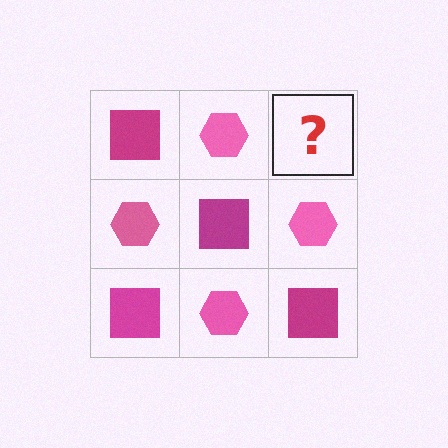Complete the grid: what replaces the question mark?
The question mark should be replaced with a magenta square.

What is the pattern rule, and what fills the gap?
The rule is that it alternates magenta square and pink hexagon in a checkerboard pattern. The gap should be filled with a magenta square.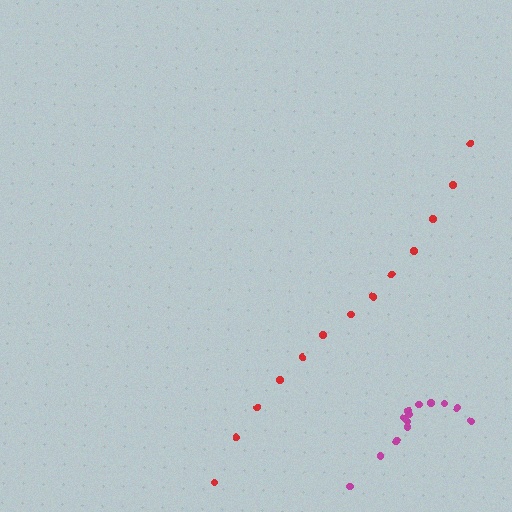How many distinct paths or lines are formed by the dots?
There are 2 distinct paths.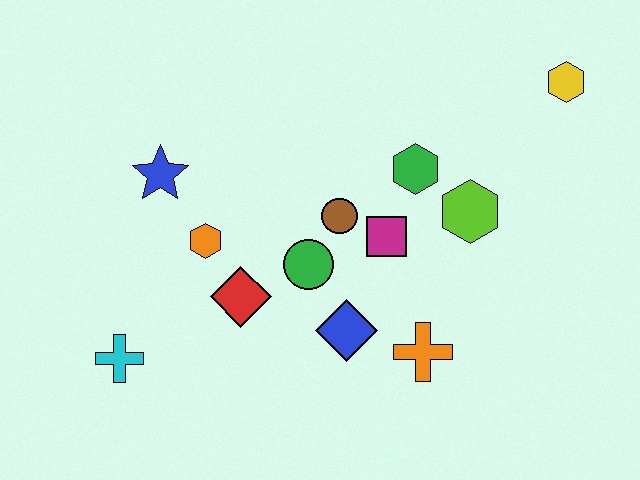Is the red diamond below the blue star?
Yes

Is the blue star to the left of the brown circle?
Yes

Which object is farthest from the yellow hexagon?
The cyan cross is farthest from the yellow hexagon.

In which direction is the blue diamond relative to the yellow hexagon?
The blue diamond is below the yellow hexagon.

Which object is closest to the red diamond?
The orange hexagon is closest to the red diamond.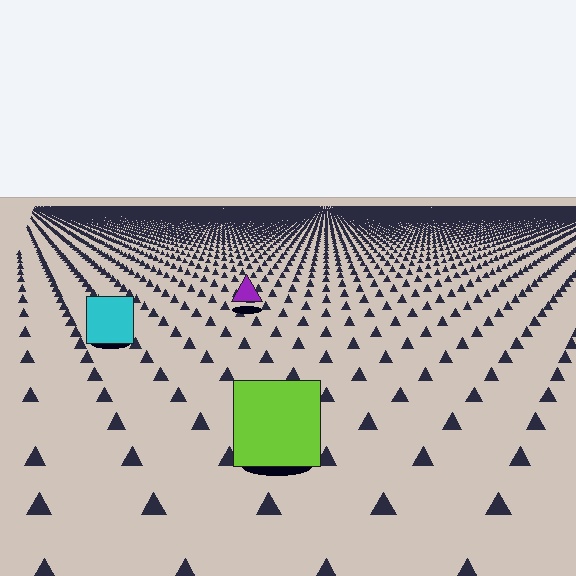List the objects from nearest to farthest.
From nearest to farthest: the lime square, the cyan square, the purple triangle.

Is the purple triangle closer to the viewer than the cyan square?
No. The cyan square is closer — you can tell from the texture gradient: the ground texture is coarser near it.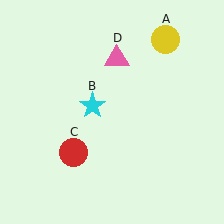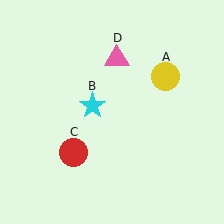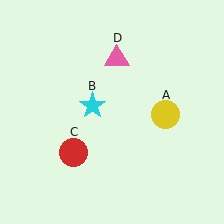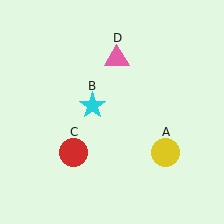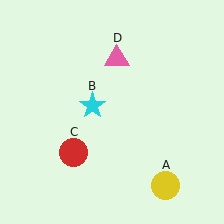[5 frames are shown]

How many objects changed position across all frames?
1 object changed position: yellow circle (object A).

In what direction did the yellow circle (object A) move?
The yellow circle (object A) moved down.